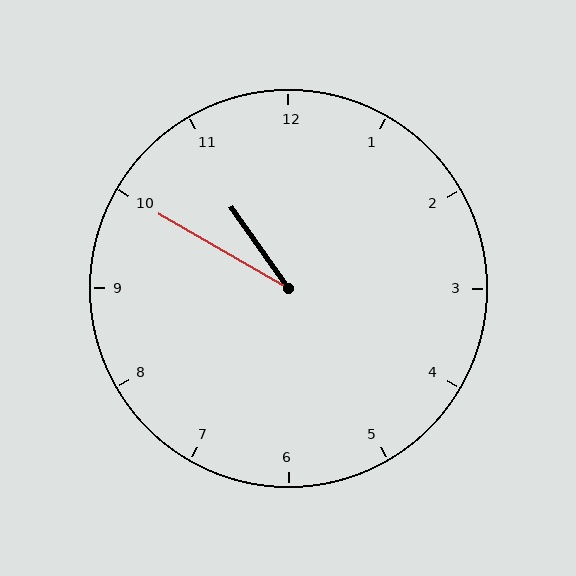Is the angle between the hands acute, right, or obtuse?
It is acute.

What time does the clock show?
10:50.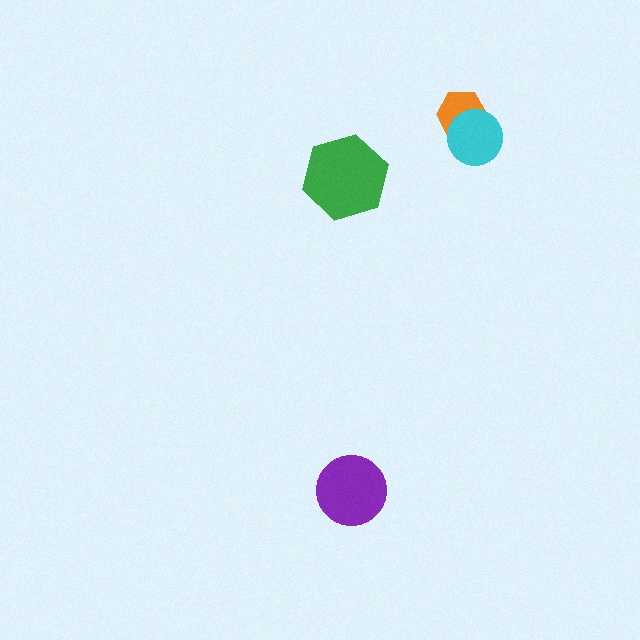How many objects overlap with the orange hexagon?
1 object overlaps with the orange hexagon.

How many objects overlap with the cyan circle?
1 object overlaps with the cyan circle.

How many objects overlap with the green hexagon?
0 objects overlap with the green hexagon.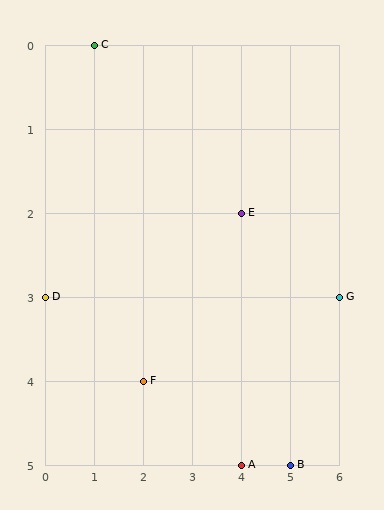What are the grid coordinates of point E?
Point E is at grid coordinates (4, 2).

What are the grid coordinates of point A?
Point A is at grid coordinates (4, 5).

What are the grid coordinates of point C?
Point C is at grid coordinates (1, 0).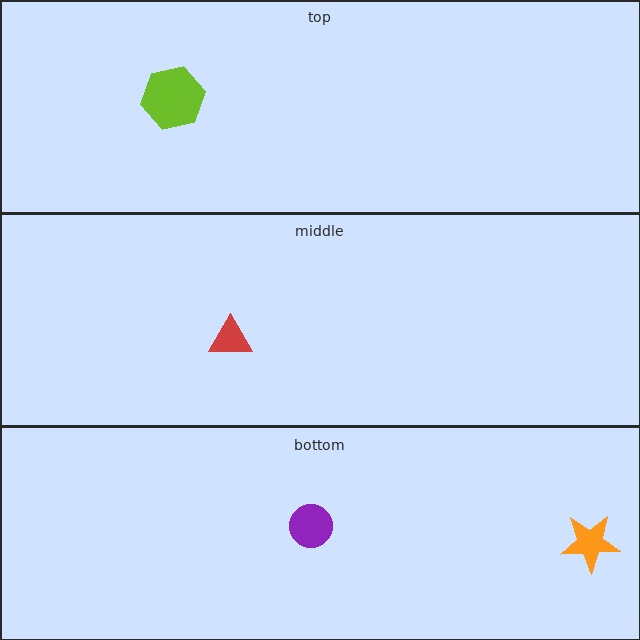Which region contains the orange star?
The bottom region.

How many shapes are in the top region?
1.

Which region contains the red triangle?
The middle region.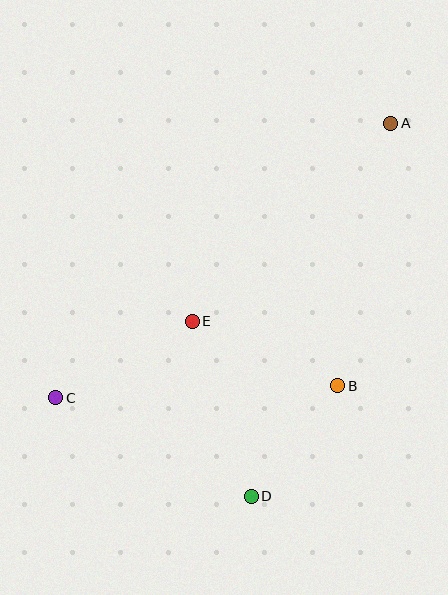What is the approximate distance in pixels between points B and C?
The distance between B and C is approximately 282 pixels.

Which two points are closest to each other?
Points B and D are closest to each other.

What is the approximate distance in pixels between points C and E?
The distance between C and E is approximately 157 pixels.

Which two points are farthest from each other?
Points A and C are farthest from each other.